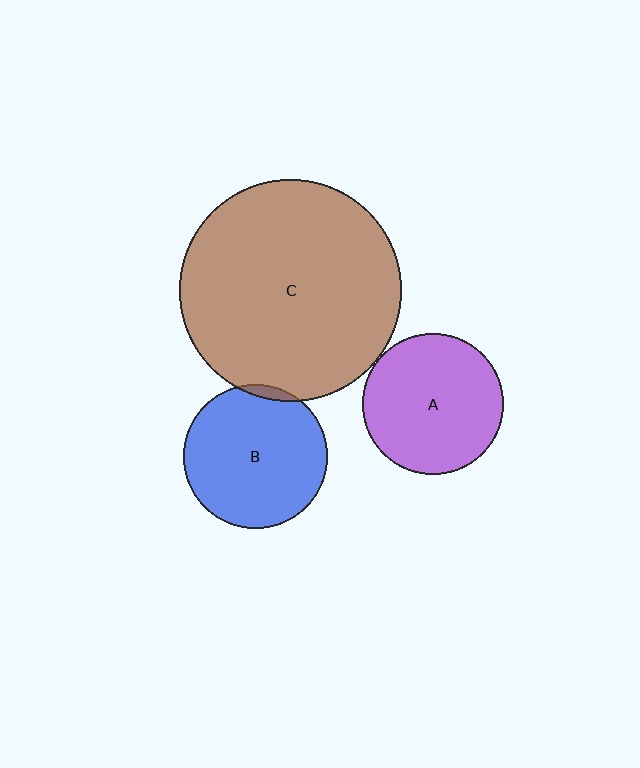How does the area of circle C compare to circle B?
Approximately 2.4 times.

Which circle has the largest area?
Circle C (brown).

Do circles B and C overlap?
Yes.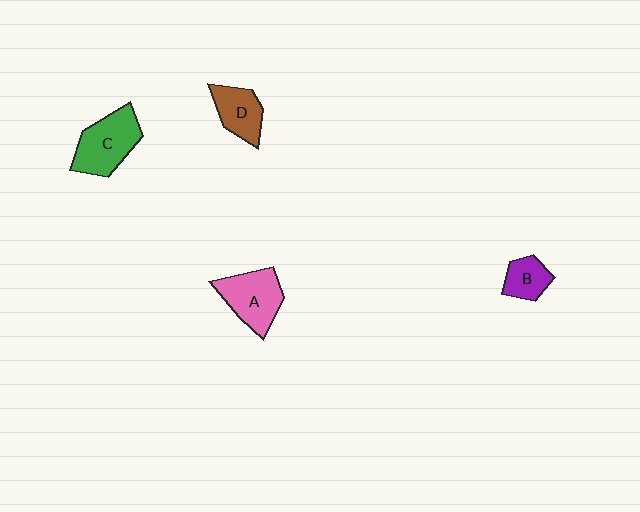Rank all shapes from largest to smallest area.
From largest to smallest: C (green), A (pink), D (brown), B (purple).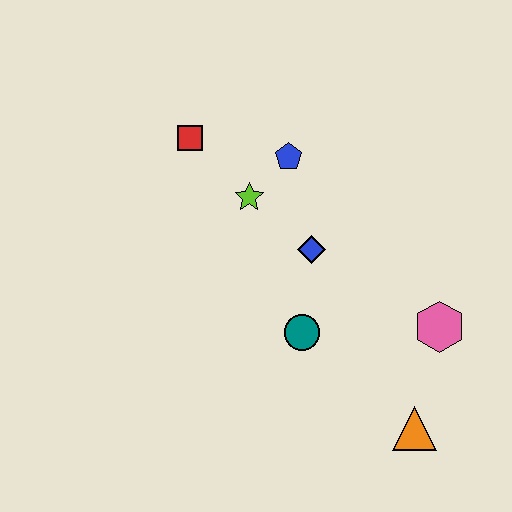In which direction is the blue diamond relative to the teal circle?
The blue diamond is above the teal circle.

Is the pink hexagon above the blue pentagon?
No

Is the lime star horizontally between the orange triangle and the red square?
Yes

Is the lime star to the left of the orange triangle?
Yes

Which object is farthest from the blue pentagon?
The orange triangle is farthest from the blue pentagon.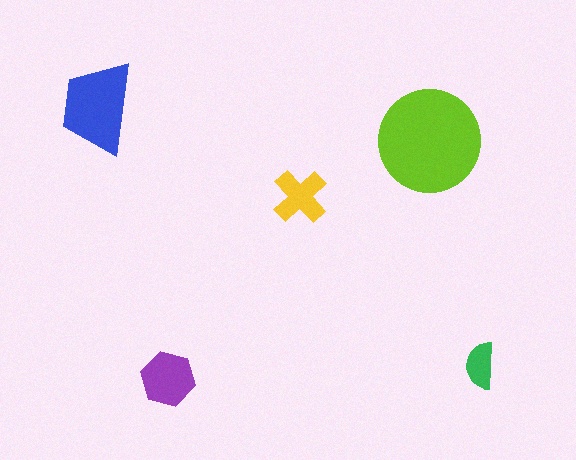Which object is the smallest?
The green semicircle.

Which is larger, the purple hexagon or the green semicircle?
The purple hexagon.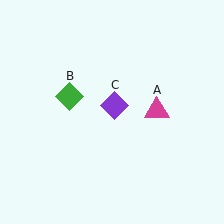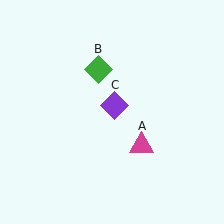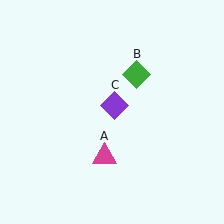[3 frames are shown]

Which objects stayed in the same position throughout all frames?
Purple diamond (object C) remained stationary.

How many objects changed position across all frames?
2 objects changed position: magenta triangle (object A), green diamond (object B).